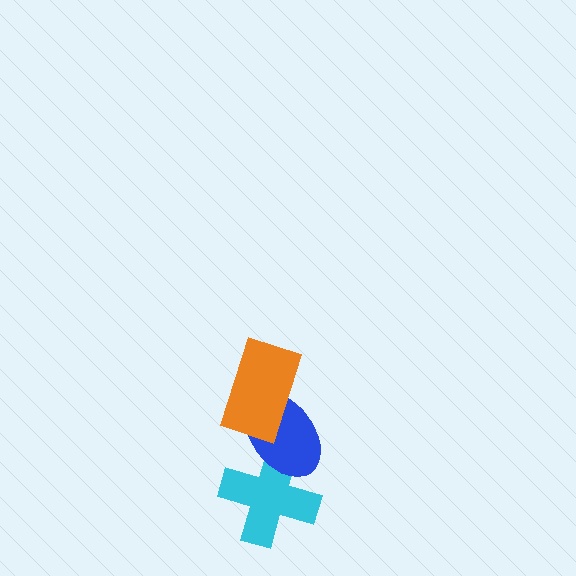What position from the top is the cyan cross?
The cyan cross is 3rd from the top.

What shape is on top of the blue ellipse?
The orange rectangle is on top of the blue ellipse.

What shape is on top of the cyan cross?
The blue ellipse is on top of the cyan cross.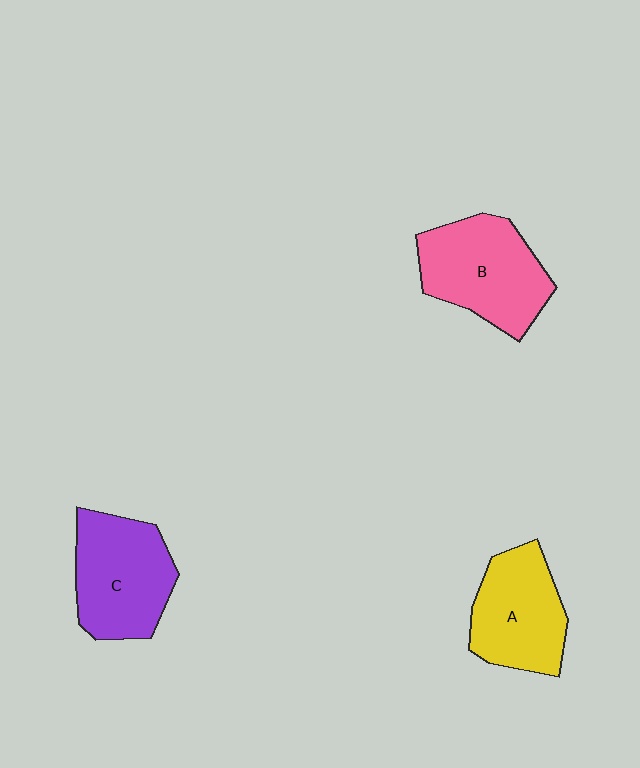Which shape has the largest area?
Shape B (pink).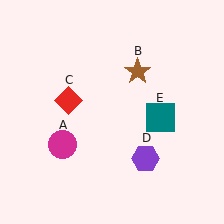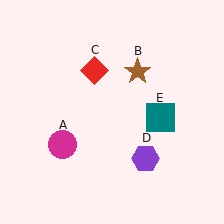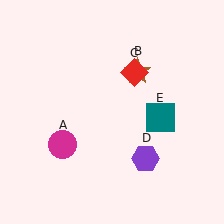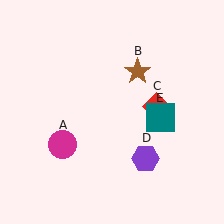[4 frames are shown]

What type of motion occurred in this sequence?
The red diamond (object C) rotated clockwise around the center of the scene.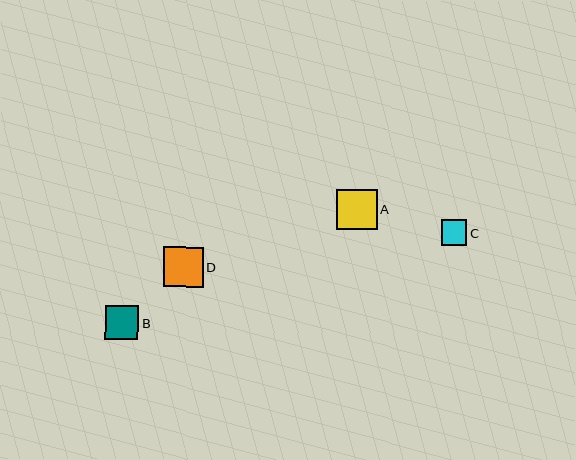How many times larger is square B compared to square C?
Square B is approximately 1.3 times the size of square C.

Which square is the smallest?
Square C is the smallest with a size of approximately 25 pixels.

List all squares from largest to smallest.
From largest to smallest: A, D, B, C.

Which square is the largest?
Square A is the largest with a size of approximately 41 pixels.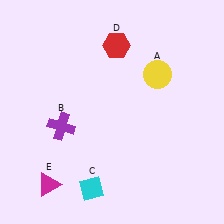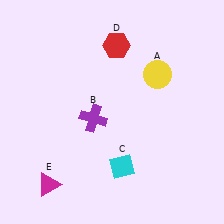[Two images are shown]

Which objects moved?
The objects that moved are: the purple cross (B), the cyan diamond (C).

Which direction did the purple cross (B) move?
The purple cross (B) moved right.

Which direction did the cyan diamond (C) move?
The cyan diamond (C) moved right.